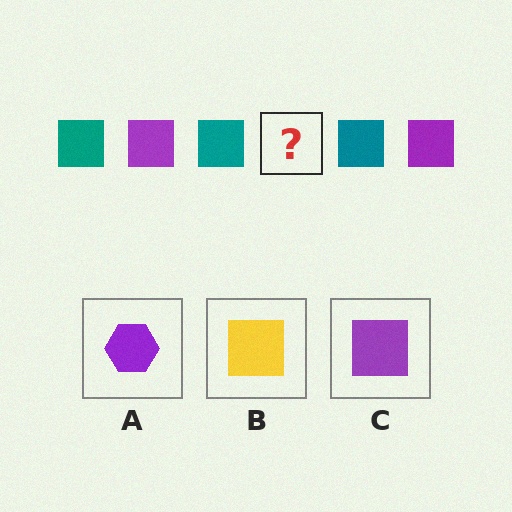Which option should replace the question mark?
Option C.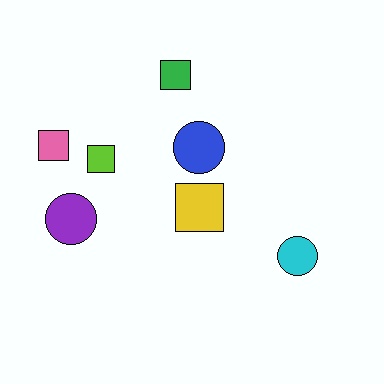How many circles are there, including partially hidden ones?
There are 3 circles.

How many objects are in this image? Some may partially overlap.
There are 7 objects.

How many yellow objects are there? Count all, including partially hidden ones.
There is 1 yellow object.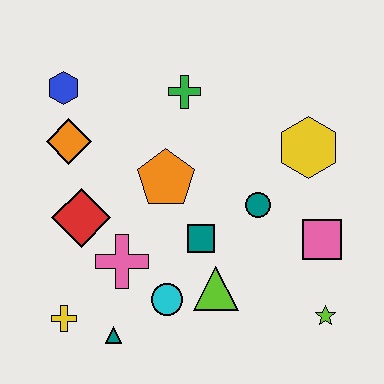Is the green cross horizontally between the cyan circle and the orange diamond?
No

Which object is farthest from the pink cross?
The yellow hexagon is farthest from the pink cross.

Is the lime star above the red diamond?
No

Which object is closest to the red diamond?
The pink cross is closest to the red diamond.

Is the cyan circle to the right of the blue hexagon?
Yes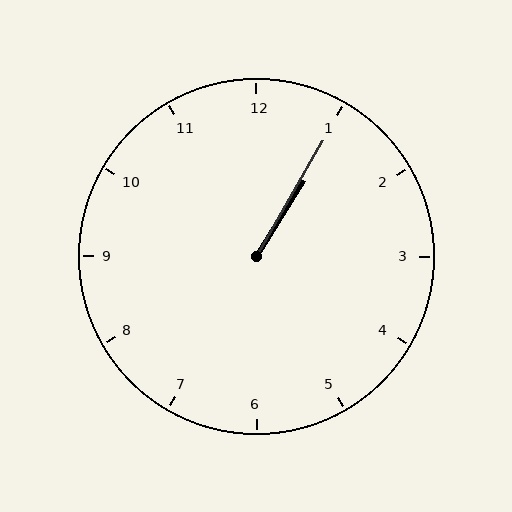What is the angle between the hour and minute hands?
Approximately 2 degrees.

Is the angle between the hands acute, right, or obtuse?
It is acute.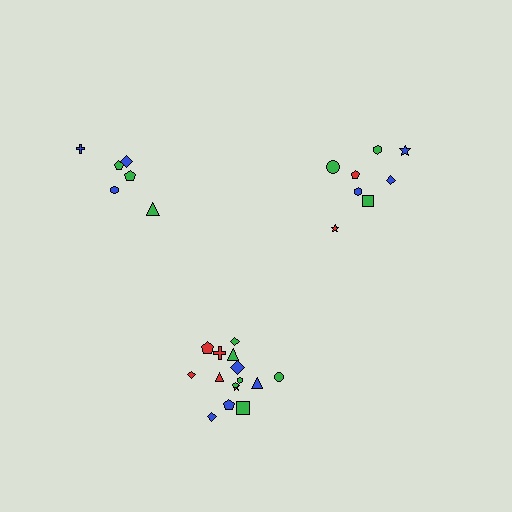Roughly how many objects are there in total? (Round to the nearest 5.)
Roughly 30 objects in total.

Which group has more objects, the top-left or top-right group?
The top-right group.